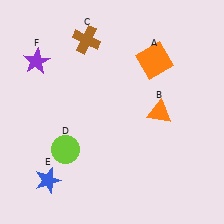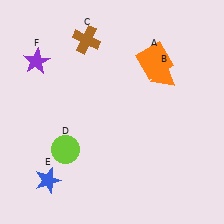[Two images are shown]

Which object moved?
The orange triangle (B) moved up.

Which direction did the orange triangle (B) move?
The orange triangle (B) moved up.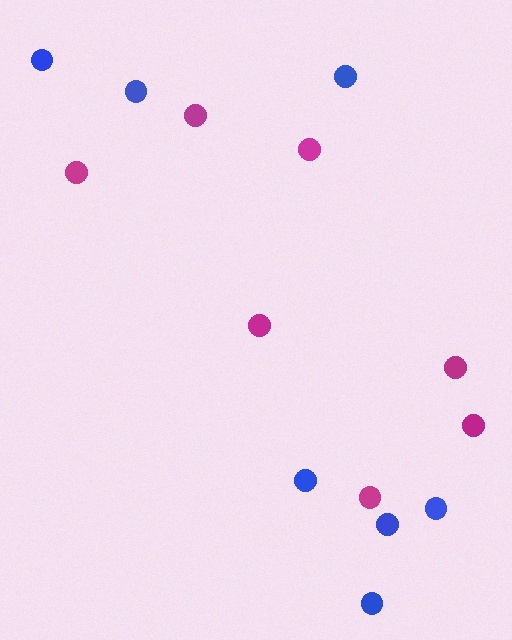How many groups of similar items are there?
There are 2 groups: one group of blue circles (7) and one group of magenta circles (7).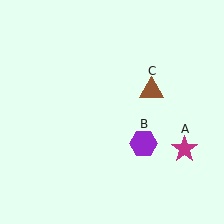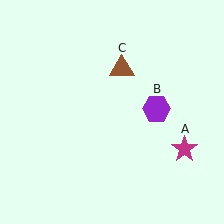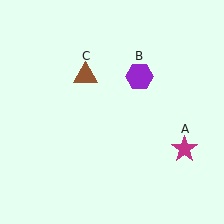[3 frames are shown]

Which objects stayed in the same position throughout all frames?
Magenta star (object A) remained stationary.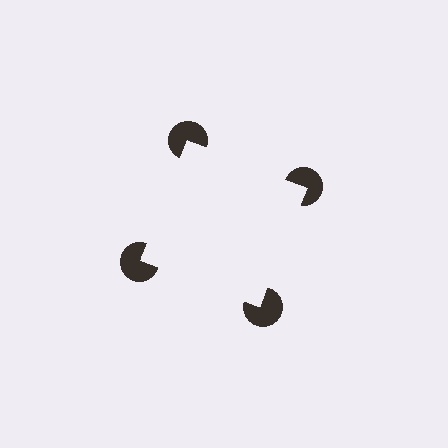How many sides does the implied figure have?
4 sides.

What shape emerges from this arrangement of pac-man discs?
An illusory square — its edges are inferred from the aligned wedge cuts in the pac-man discs, not physically drawn.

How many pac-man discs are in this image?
There are 4 — one at each vertex of the illusory square.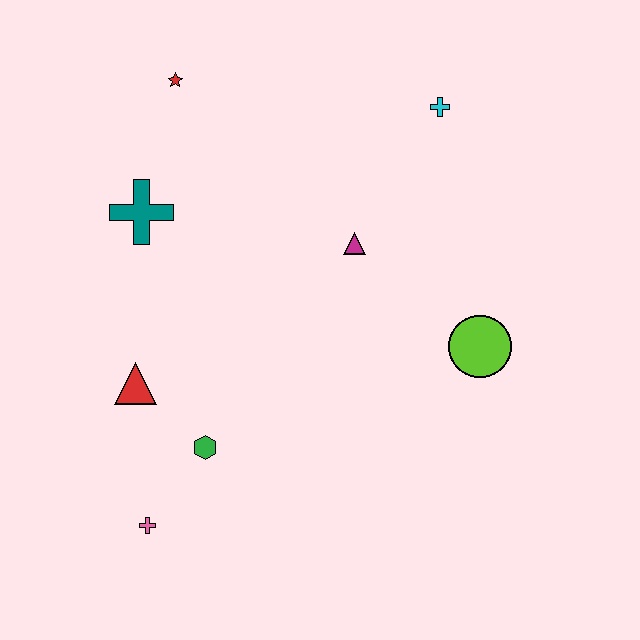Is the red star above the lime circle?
Yes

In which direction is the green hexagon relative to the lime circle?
The green hexagon is to the left of the lime circle.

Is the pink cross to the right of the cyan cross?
No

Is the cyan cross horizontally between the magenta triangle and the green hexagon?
No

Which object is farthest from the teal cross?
The lime circle is farthest from the teal cross.